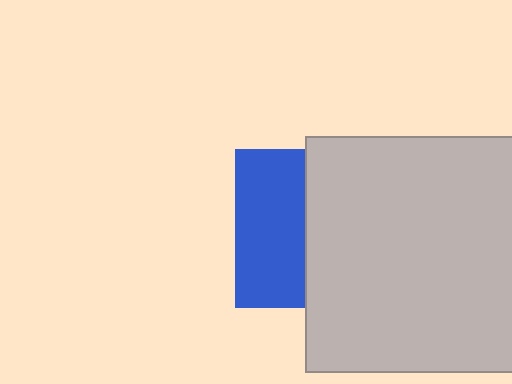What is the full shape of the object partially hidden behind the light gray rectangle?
The partially hidden object is a blue square.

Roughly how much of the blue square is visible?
A small part of it is visible (roughly 44%).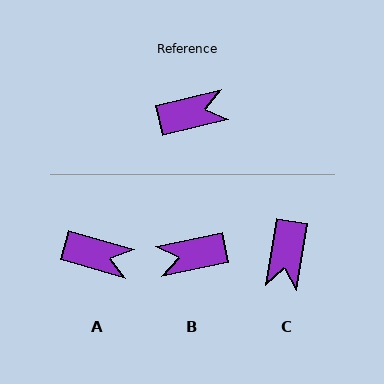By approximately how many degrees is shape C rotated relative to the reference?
Approximately 113 degrees clockwise.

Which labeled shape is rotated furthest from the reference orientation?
B, about 178 degrees away.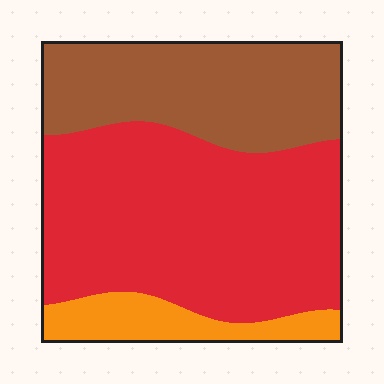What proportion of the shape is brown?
Brown covers 32% of the shape.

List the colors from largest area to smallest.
From largest to smallest: red, brown, orange.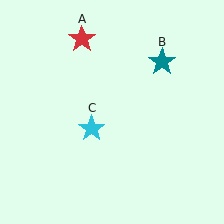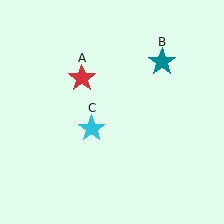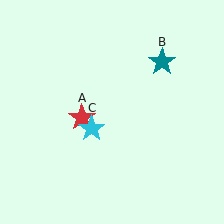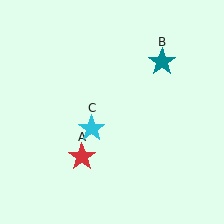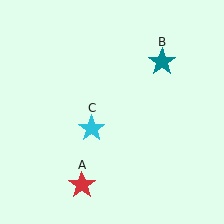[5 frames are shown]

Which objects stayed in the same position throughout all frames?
Teal star (object B) and cyan star (object C) remained stationary.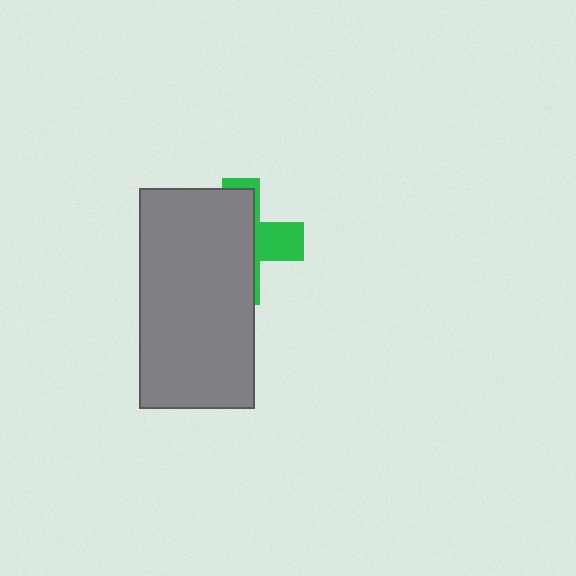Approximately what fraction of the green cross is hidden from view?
Roughly 69% of the green cross is hidden behind the gray rectangle.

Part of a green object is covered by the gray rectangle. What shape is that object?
It is a cross.